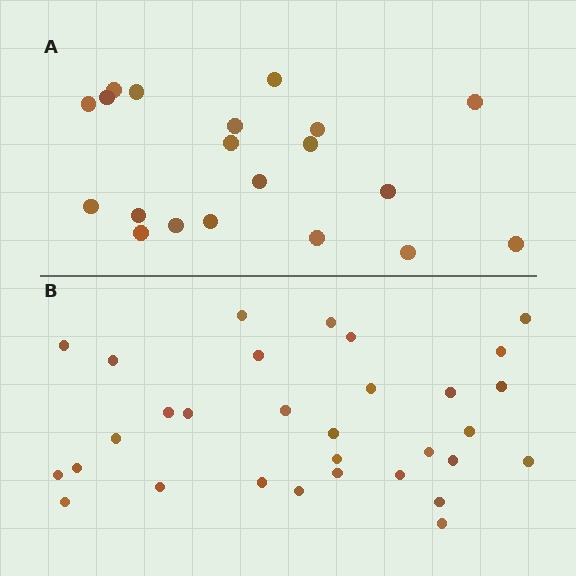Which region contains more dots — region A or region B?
Region B (the bottom region) has more dots.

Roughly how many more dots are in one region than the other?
Region B has roughly 12 or so more dots than region A.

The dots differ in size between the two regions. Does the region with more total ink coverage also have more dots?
No. Region A has more total ink coverage because its dots are larger, but region B actually contains more individual dots. Total area can be misleading — the number of items is what matters here.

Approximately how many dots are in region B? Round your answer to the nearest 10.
About 30 dots. (The exact count is 31, which rounds to 30.)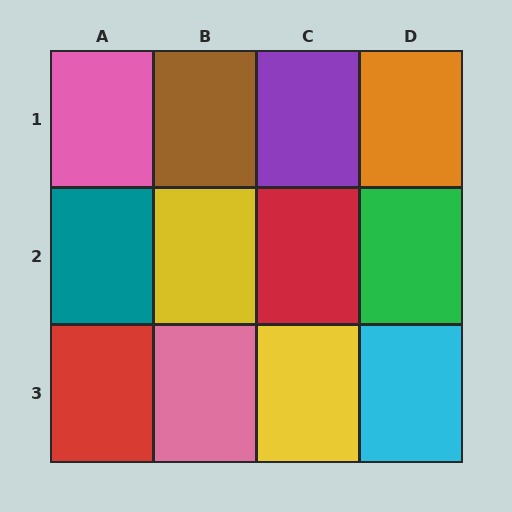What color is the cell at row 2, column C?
Red.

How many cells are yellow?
2 cells are yellow.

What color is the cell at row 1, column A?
Pink.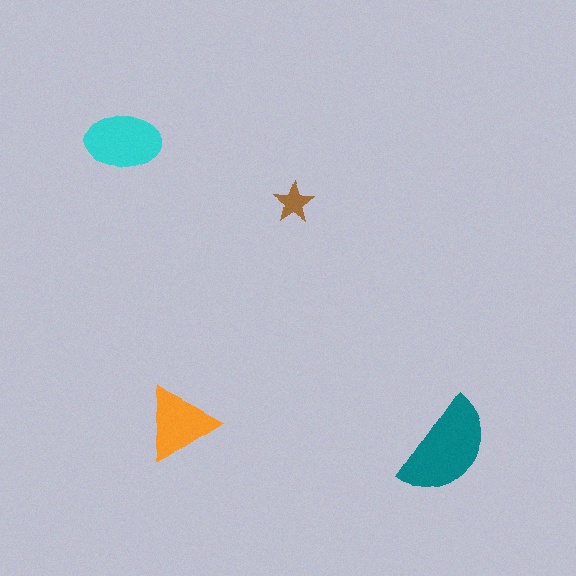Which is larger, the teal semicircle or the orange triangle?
The teal semicircle.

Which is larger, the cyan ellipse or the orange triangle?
The cyan ellipse.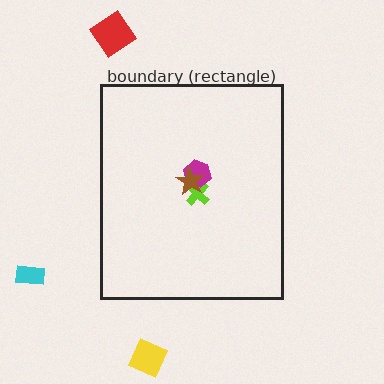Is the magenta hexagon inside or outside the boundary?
Inside.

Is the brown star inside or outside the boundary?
Inside.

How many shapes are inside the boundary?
3 inside, 3 outside.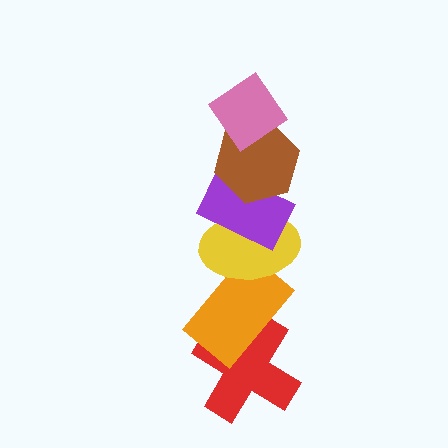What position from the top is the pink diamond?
The pink diamond is 1st from the top.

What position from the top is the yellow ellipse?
The yellow ellipse is 4th from the top.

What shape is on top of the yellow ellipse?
The purple rectangle is on top of the yellow ellipse.